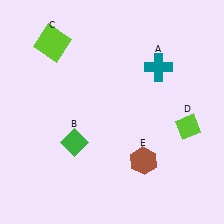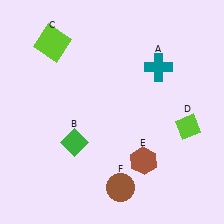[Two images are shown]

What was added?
A brown circle (F) was added in Image 2.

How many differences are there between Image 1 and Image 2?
There is 1 difference between the two images.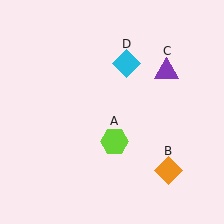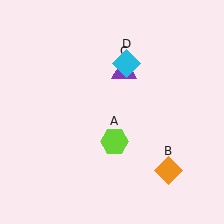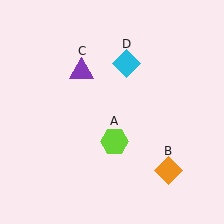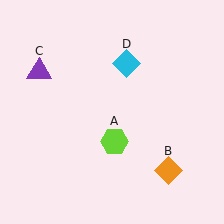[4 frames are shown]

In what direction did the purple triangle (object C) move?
The purple triangle (object C) moved left.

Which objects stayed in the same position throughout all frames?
Lime hexagon (object A) and orange diamond (object B) and cyan diamond (object D) remained stationary.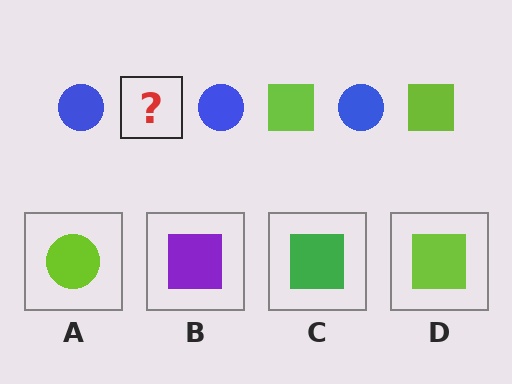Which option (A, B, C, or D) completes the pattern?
D.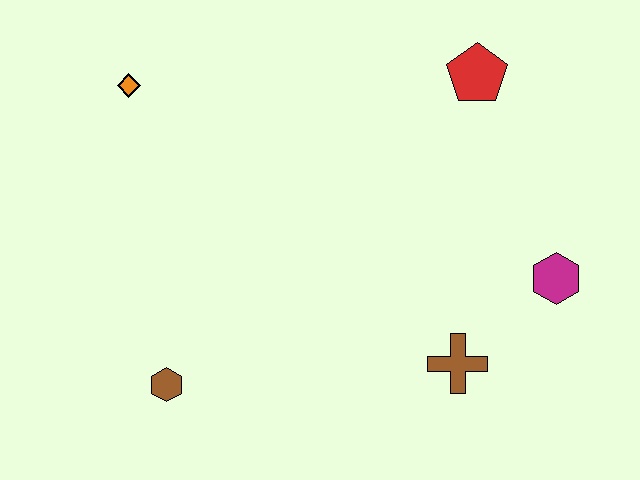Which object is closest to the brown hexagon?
The brown cross is closest to the brown hexagon.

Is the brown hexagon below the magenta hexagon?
Yes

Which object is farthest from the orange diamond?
The magenta hexagon is farthest from the orange diamond.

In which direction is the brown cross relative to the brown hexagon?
The brown cross is to the right of the brown hexagon.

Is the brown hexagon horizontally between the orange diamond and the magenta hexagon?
Yes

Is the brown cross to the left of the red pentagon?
Yes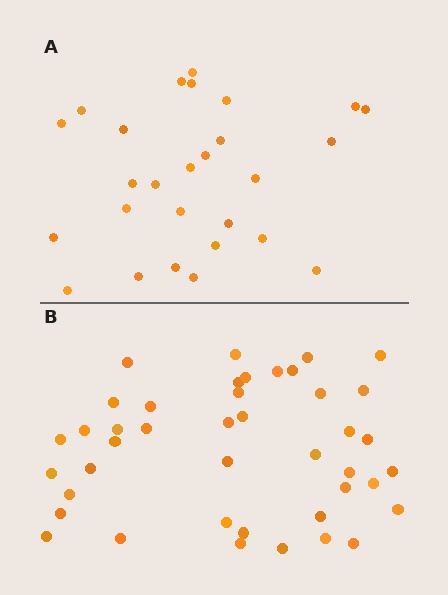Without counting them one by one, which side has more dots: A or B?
Region B (the bottom region) has more dots.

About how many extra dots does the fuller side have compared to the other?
Region B has approximately 15 more dots than region A.